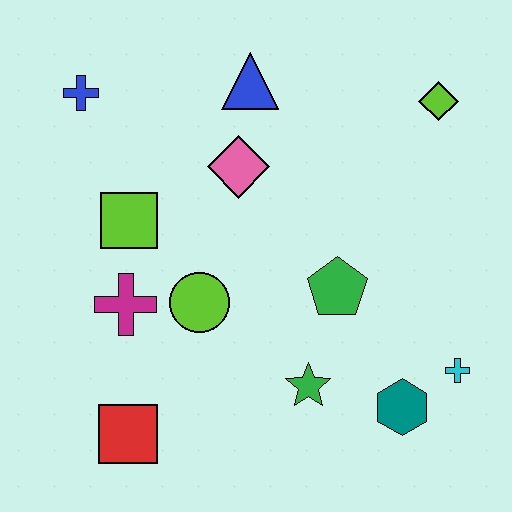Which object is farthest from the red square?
The lime diamond is farthest from the red square.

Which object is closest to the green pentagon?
The green star is closest to the green pentagon.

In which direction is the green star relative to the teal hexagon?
The green star is to the left of the teal hexagon.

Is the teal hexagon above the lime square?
No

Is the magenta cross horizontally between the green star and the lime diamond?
No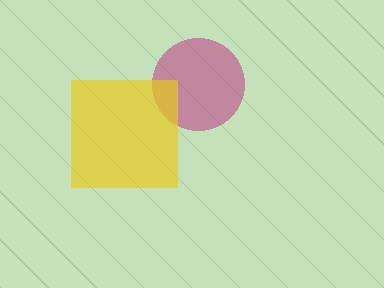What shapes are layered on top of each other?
The layered shapes are: a magenta circle, a yellow square.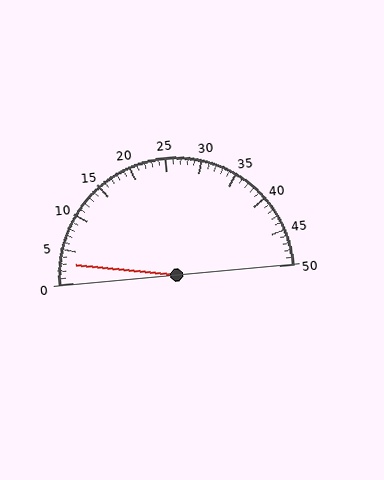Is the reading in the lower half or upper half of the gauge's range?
The reading is in the lower half of the range (0 to 50).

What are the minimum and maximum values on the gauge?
The gauge ranges from 0 to 50.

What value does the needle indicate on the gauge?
The needle indicates approximately 3.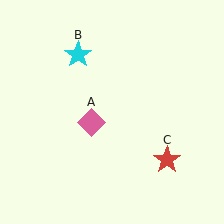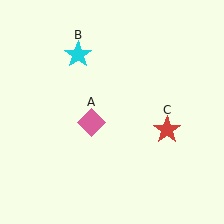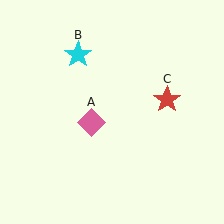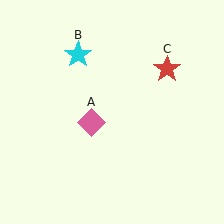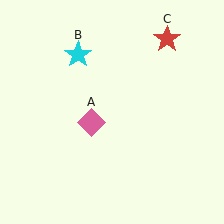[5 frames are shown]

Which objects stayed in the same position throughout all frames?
Pink diamond (object A) and cyan star (object B) remained stationary.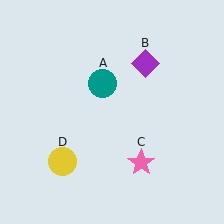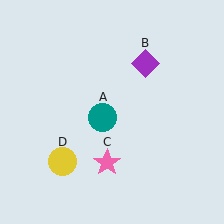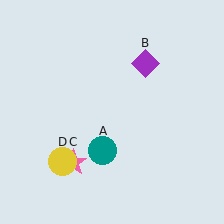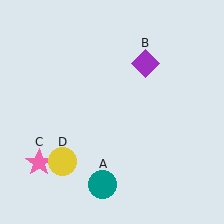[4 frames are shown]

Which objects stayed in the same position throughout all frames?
Purple diamond (object B) and yellow circle (object D) remained stationary.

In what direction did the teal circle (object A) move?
The teal circle (object A) moved down.